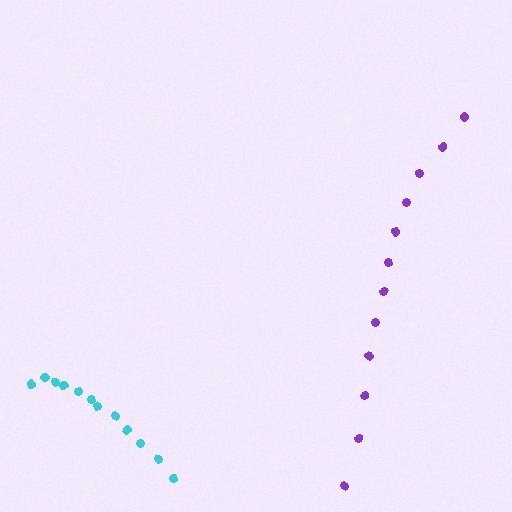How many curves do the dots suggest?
There are 2 distinct paths.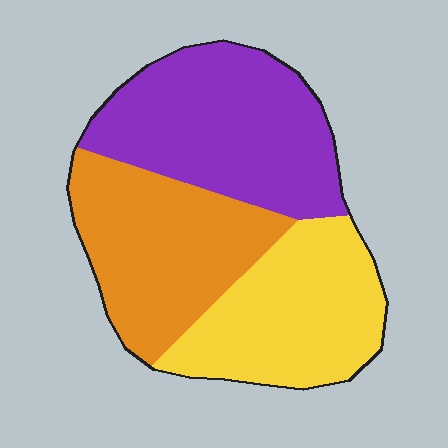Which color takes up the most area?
Purple, at roughly 35%.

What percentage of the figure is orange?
Orange takes up about one third (1/3) of the figure.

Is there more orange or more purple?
Purple.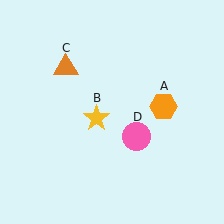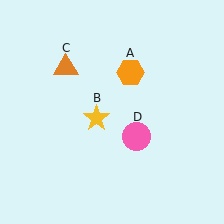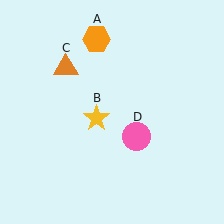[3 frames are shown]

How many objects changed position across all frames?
1 object changed position: orange hexagon (object A).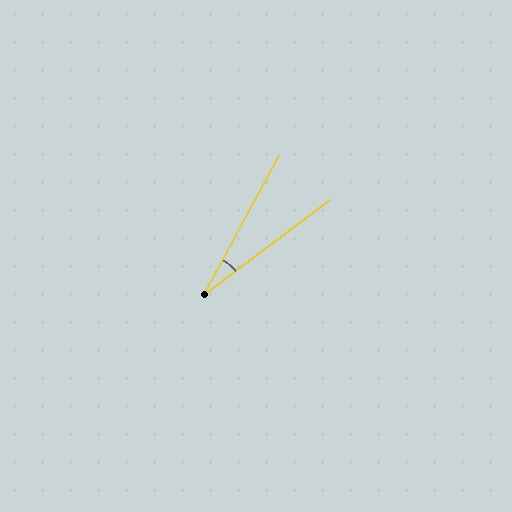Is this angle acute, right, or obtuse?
It is acute.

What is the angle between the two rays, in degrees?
Approximately 24 degrees.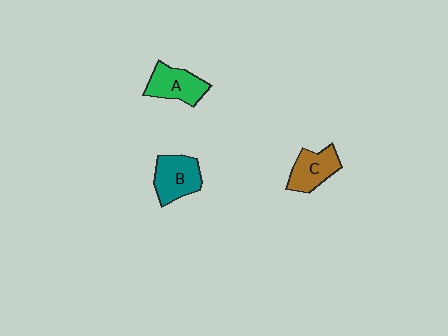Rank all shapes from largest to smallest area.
From largest to smallest: B (teal), A (green), C (brown).